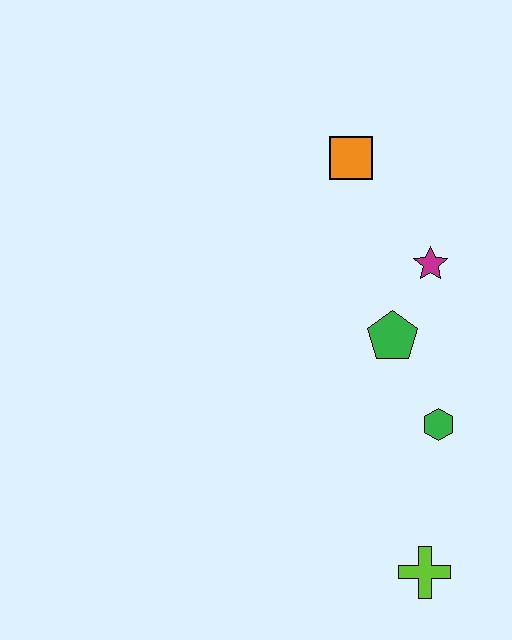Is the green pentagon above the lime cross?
Yes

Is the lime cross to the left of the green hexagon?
Yes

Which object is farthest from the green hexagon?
The orange square is farthest from the green hexagon.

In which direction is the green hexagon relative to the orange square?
The green hexagon is below the orange square.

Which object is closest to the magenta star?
The green pentagon is closest to the magenta star.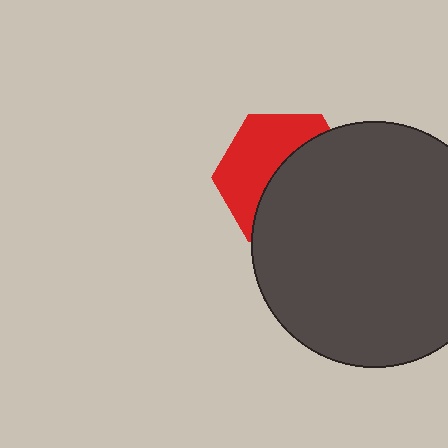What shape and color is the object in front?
The object in front is a dark gray circle.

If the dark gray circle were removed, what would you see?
You would see the complete red hexagon.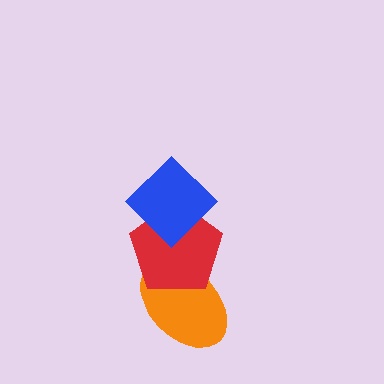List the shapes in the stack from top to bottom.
From top to bottom: the blue diamond, the red pentagon, the orange ellipse.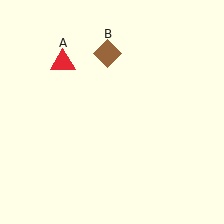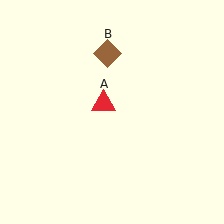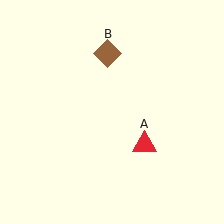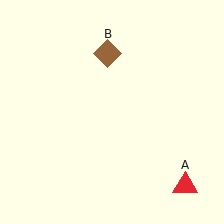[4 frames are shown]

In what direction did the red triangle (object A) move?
The red triangle (object A) moved down and to the right.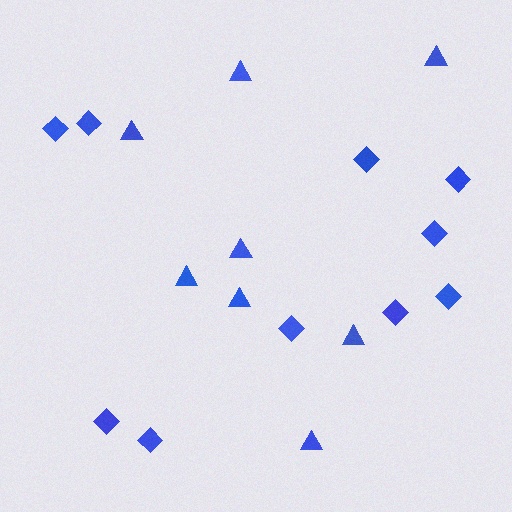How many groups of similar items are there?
There are 2 groups: one group of diamonds (10) and one group of triangles (8).